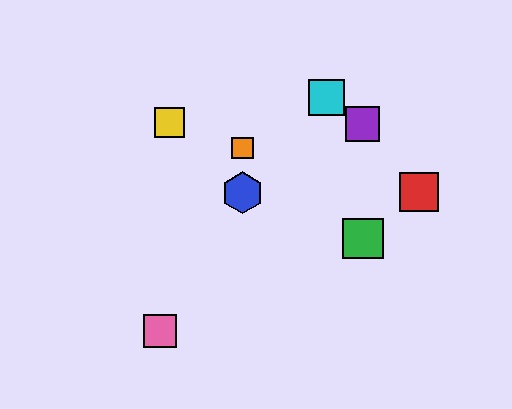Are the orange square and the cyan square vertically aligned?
No, the orange square is at x≈242 and the cyan square is at x≈327.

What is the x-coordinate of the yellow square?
The yellow square is at x≈170.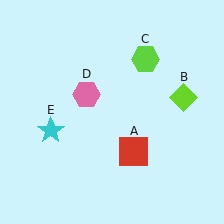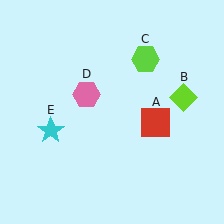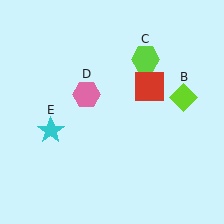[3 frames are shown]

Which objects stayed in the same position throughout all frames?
Lime diamond (object B) and lime hexagon (object C) and pink hexagon (object D) and cyan star (object E) remained stationary.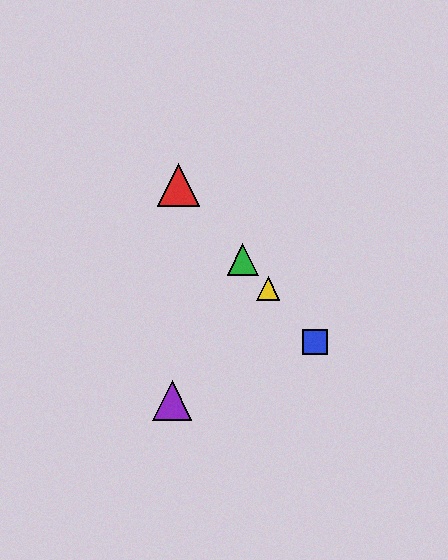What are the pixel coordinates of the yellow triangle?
The yellow triangle is at (268, 288).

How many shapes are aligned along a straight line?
4 shapes (the red triangle, the blue square, the green triangle, the yellow triangle) are aligned along a straight line.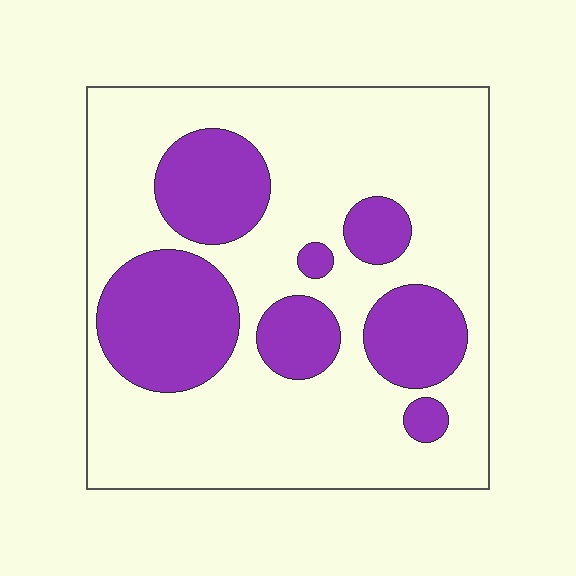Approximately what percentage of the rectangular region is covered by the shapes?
Approximately 30%.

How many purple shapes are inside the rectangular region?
7.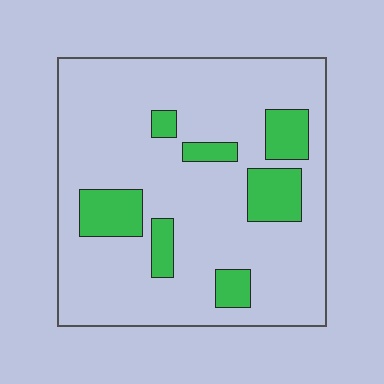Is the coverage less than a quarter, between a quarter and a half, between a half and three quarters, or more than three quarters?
Less than a quarter.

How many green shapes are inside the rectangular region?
7.